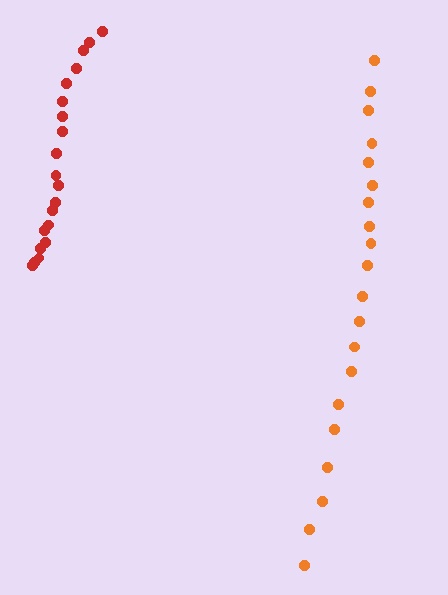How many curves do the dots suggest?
There are 2 distinct paths.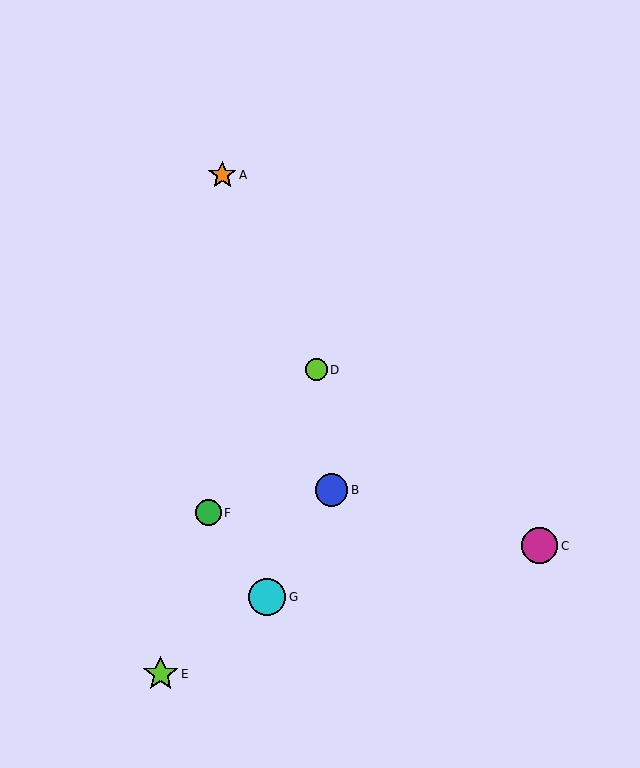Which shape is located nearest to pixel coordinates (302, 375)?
The lime circle (labeled D) at (316, 370) is nearest to that location.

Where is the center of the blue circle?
The center of the blue circle is at (331, 490).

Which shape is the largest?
The cyan circle (labeled G) is the largest.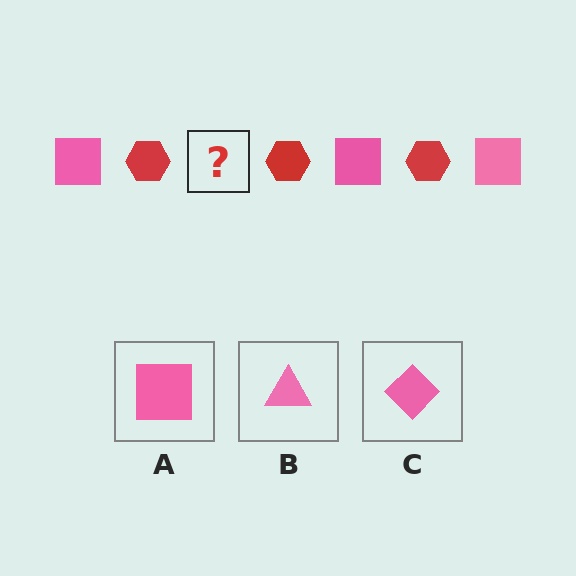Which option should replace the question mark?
Option A.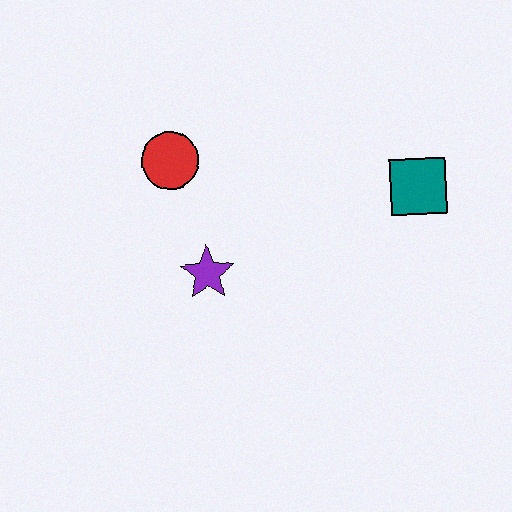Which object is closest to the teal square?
The purple star is closest to the teal square.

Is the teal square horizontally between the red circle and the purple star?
No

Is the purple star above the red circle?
No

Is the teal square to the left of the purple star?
No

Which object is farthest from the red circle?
The teal square is farthest from the red circle.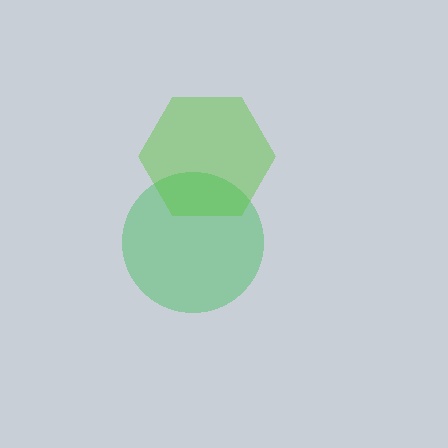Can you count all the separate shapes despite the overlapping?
Yes, there are 2 separate shapes.